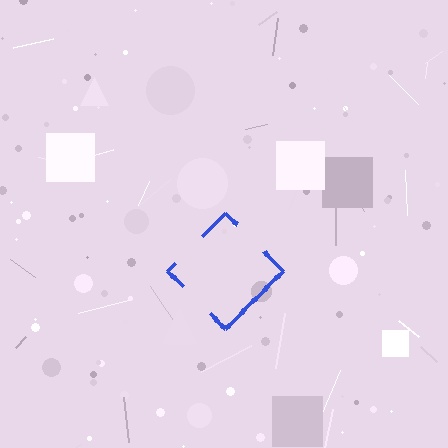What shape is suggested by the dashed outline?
The dashed outline suggests a diamond.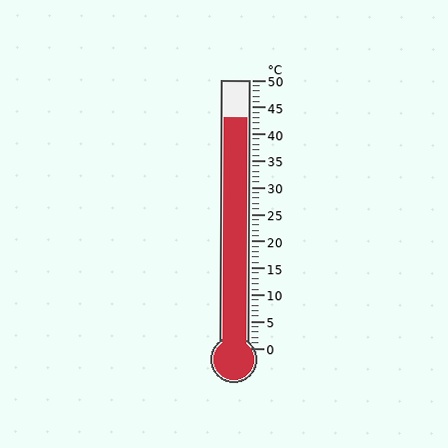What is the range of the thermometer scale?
The thermometer scale ranges from 0°C to 50°C.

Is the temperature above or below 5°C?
The temperature is above 5°C.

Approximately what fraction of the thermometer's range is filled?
The thermometer is filled to approximately 85% of its range.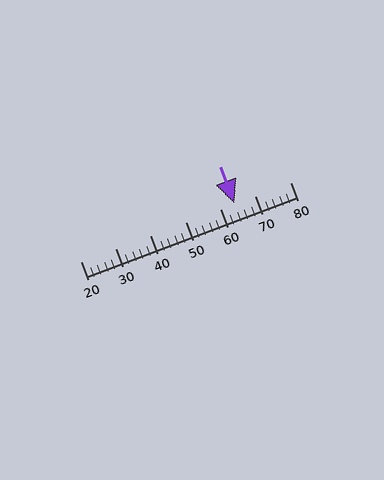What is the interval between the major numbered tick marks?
The major tick marks are spaced 10 units apart.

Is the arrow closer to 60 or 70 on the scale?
The arrow is closer to 60.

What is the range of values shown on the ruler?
The ruler shows values from 20 to 80.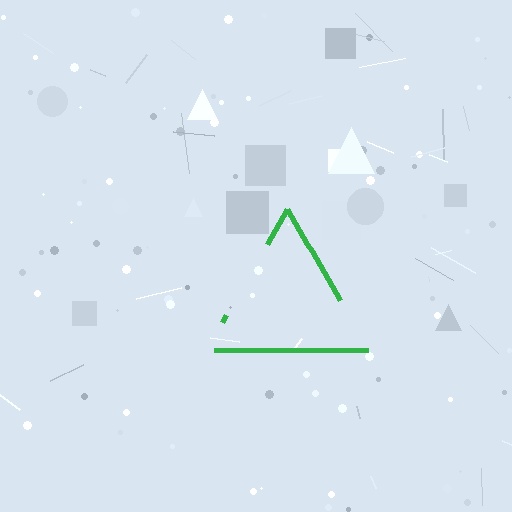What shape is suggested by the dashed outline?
The dashed outline suggests a triangle.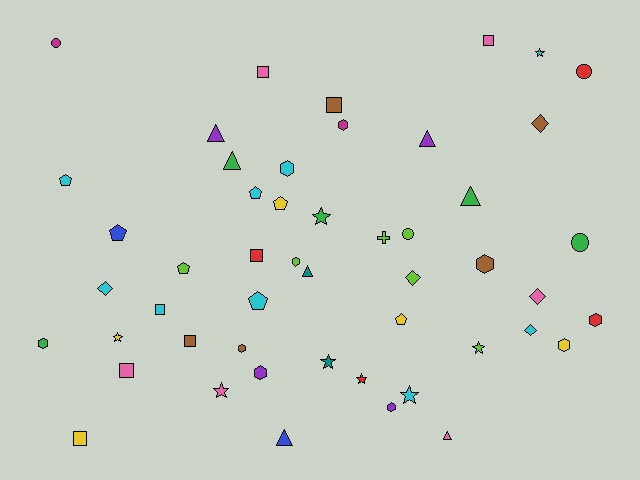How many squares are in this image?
There are 8 squares.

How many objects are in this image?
There are 50 objects.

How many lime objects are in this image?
There are 6 lime objects.